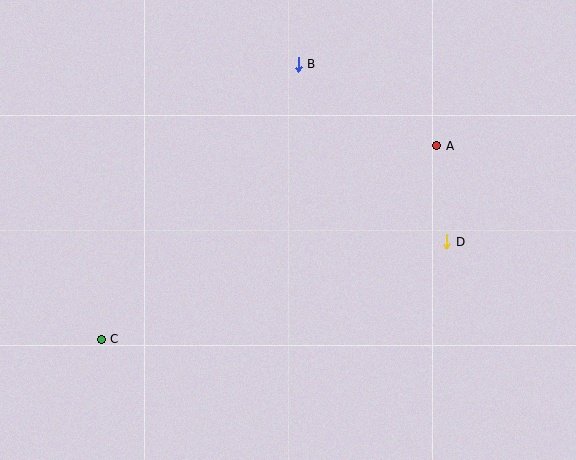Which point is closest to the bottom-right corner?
Point D is closest to the bottom-right corner.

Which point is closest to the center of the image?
Point D at (447, 242) is closest to the center.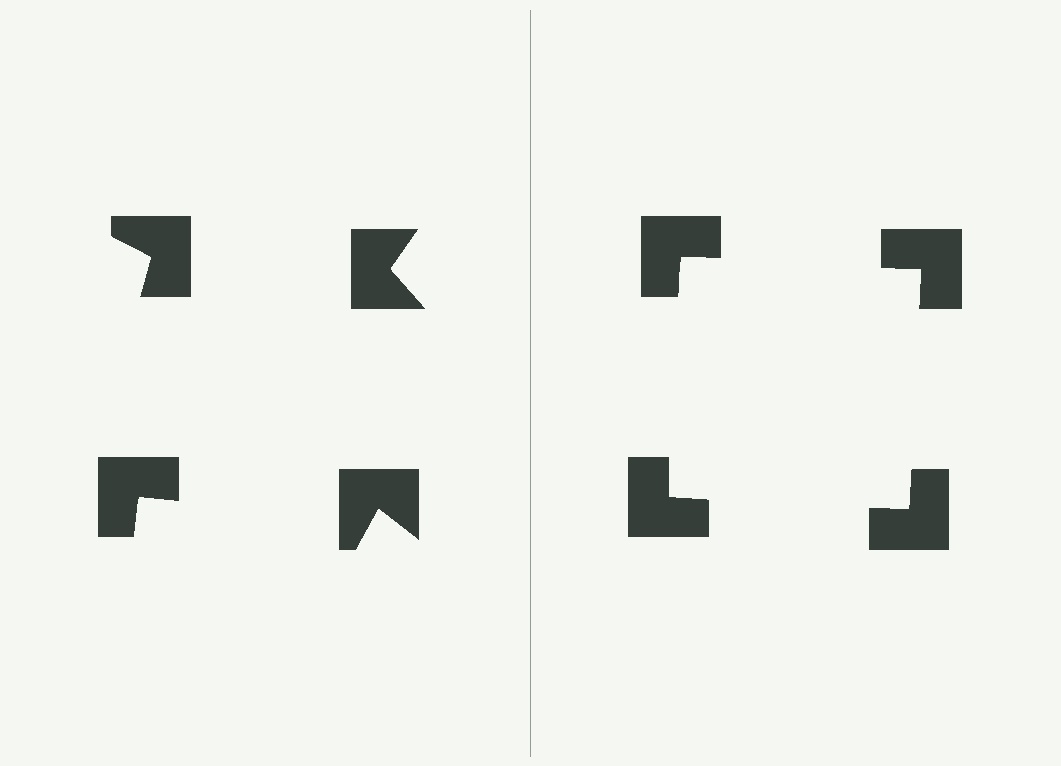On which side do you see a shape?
An illusory square appears on the right side. On the left side the wedge cuts are rotated, so no coherent shape forms.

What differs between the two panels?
The notched squares are positioned identically on both sides; only the wedge orientations differ. On the right they align to a square; on the left they are misaligned.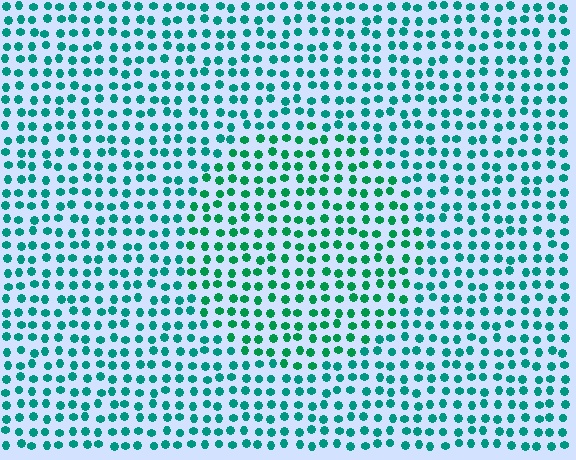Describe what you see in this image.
The image is filled with small teal elements in a uniform arrangement. A circle-shaped region is visible where the elements are tinted to a slightly different hue, forming a subtle color boundary.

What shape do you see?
I see a circle.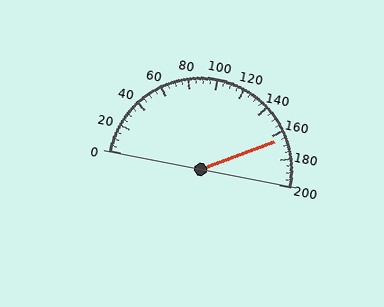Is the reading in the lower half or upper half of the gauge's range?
The reading is in the upper half of the range (0 to 200).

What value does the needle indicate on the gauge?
The needle indicates approximately 165.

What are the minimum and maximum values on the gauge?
The gauge ranges from 0 to 200.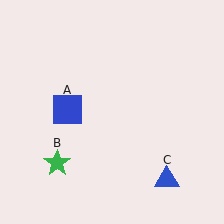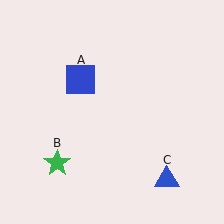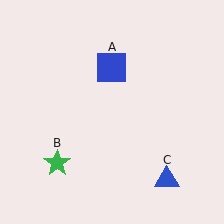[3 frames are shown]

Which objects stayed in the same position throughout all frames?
Green star (object B) and blue triangle (object C) remained stationary.